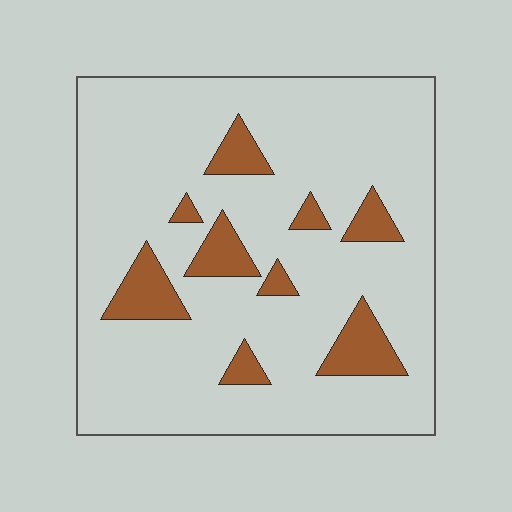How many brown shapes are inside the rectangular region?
9.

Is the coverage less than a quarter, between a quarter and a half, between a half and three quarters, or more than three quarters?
Less than a quarter.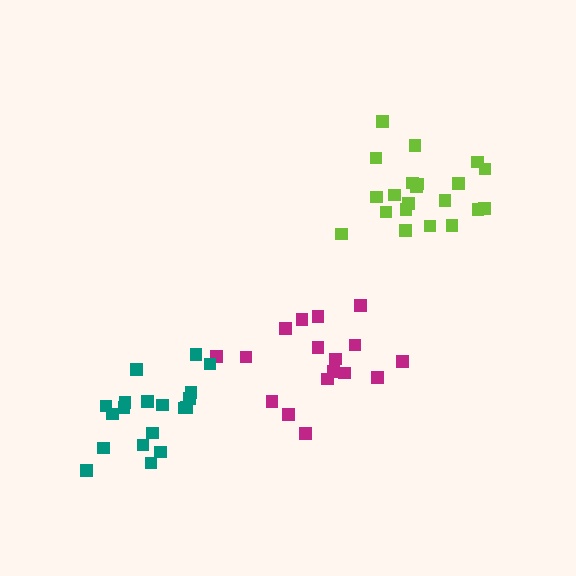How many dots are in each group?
Group 1: 17 dots, Group 2: 19 dots, Group 3: 21 dots (57 total).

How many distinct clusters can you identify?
There are 3 distinct clusters.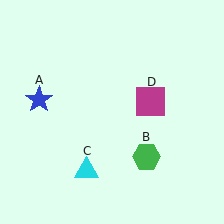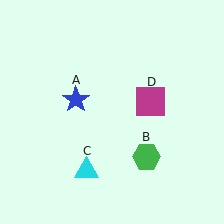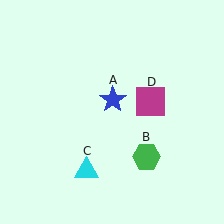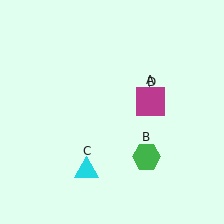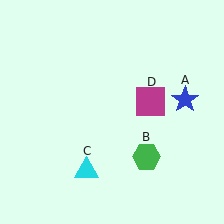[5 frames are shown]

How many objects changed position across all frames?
1 object changed position: blue star (object A).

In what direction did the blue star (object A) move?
The blue star (object A) moved right.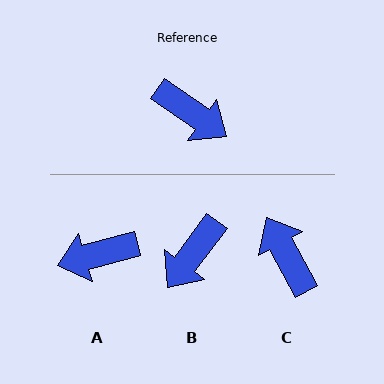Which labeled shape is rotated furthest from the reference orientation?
C, about 153 degrees away.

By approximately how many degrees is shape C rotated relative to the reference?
Approximately 153 degrees counter-clockwise.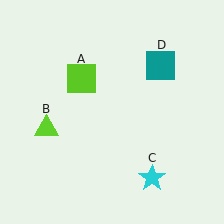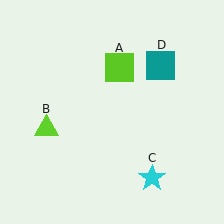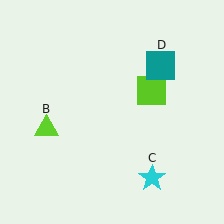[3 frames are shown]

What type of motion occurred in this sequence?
The lime square (object A) rotated clockwise around the center of the scene.